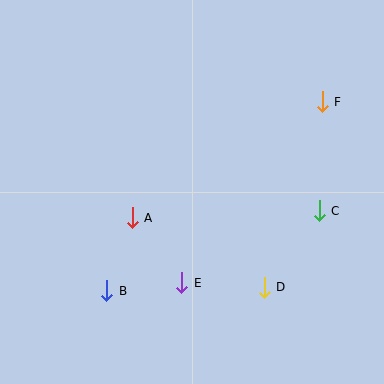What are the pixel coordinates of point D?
Point D is at (264, 287).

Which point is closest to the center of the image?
Point A at (132, 218) is closest to the center.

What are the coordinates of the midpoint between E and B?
The midpoint between E and B is at (144, 287).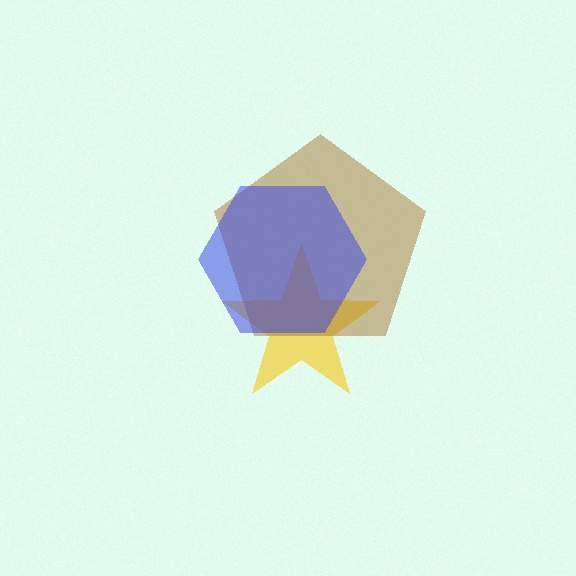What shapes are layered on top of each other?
The layered shapes are: a yellow star, a brown pentagon, a blue hexagon.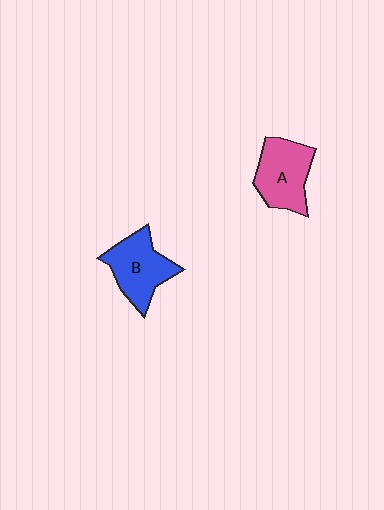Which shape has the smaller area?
Shape A (pink).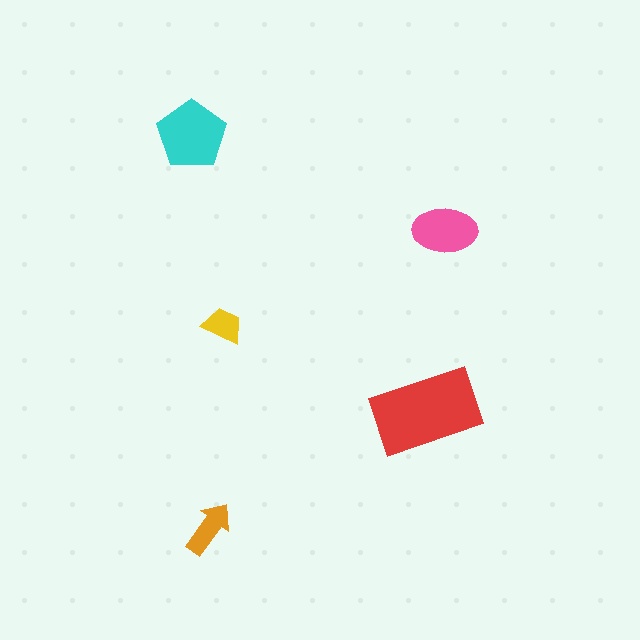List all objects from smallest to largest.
The yellow trapezoid, the orange arrow, the pink ellipse, the cyan pentagon, the red rectangle.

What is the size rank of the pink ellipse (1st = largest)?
3rd.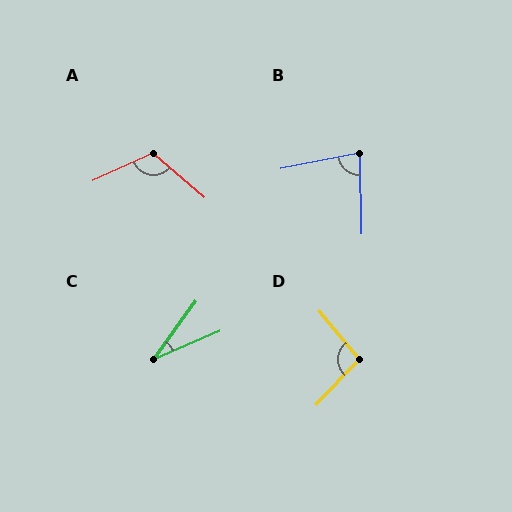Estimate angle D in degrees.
Approximately 97 degrees.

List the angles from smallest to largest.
C (31°), B (80°), D (97°), A (114°).